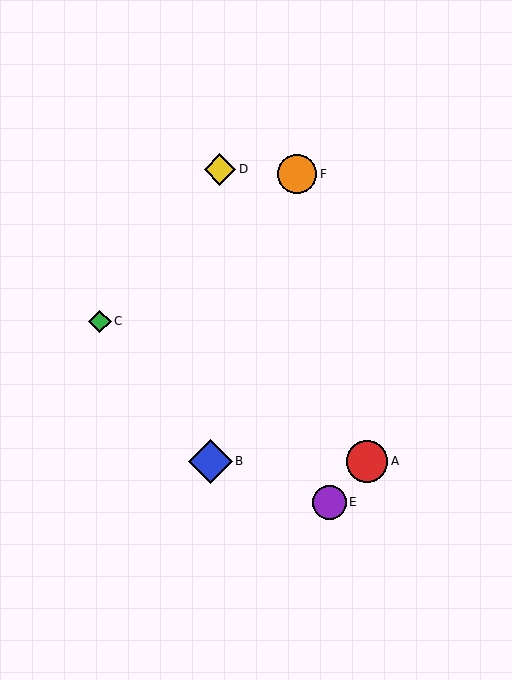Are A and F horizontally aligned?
No, A is at y≈461 and F is at y≈174.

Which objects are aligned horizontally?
Objects A, B are aligned horizontally.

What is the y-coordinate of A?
Object A is at y≈461.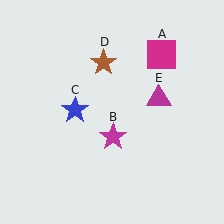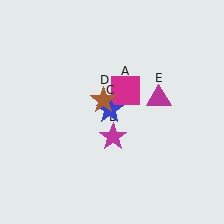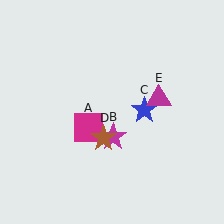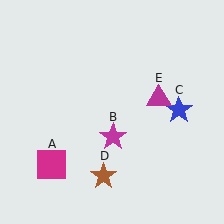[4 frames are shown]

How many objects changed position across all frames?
3 objects changed position: magenta square (object A), blue star (object C), brown star (object D).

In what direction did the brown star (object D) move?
The brown star (object D) moved down.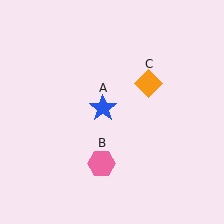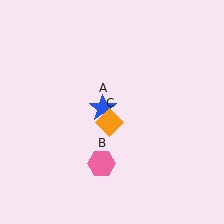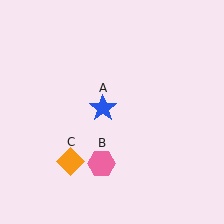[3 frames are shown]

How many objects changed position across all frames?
1 object changed position: orange diamond (object C).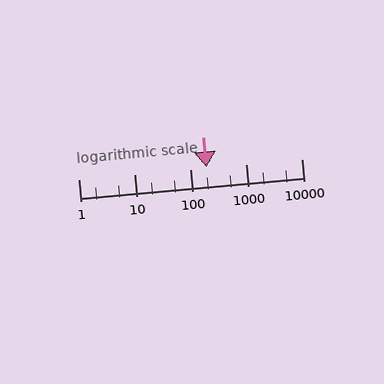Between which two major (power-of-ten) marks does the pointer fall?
The pointer is between 100 and 1000.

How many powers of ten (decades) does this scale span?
The scale spans 4 decades, from 1 to 10000.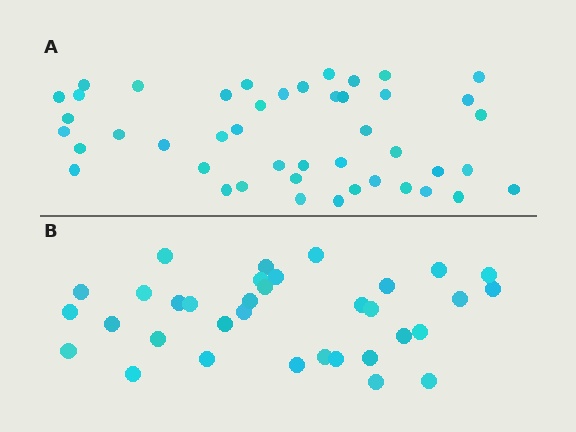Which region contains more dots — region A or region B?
Region A (the top region) has more dots.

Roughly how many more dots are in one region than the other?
Region A has roughly 12 or so more dots than region B.